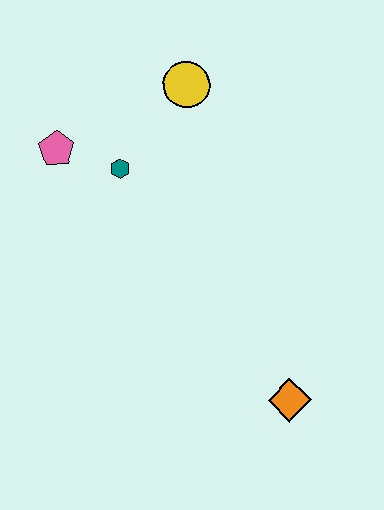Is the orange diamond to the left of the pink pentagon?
No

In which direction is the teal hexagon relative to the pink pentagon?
The teal hexagon is to the right of the pink pentagon.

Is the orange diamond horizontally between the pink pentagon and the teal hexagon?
No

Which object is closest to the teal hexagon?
The pink pentagon is closest to the teal hexagon.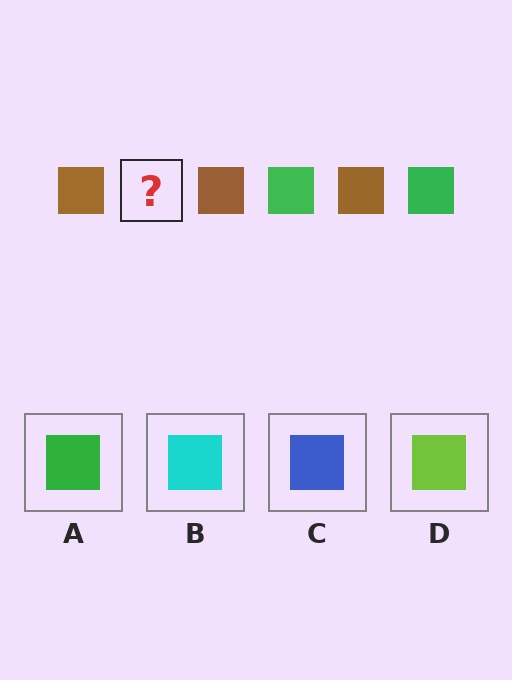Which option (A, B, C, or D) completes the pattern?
A.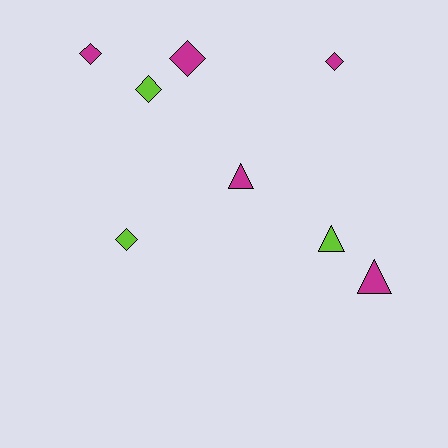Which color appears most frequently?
Magenta, with 5 objects.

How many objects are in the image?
There are 8 objects.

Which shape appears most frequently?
Diamond, with 5 objects.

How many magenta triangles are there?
There are 2 magenta triangles.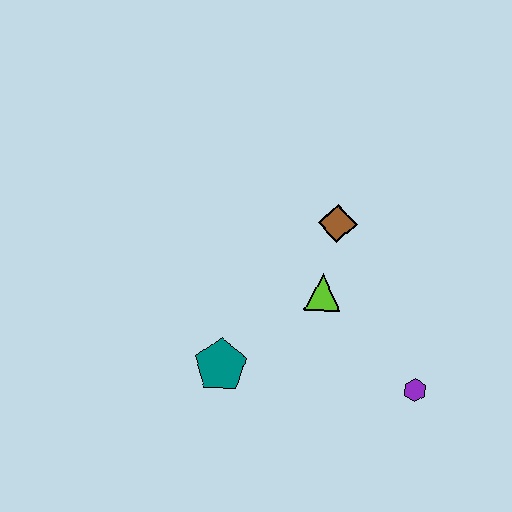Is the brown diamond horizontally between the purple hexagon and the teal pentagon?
Yes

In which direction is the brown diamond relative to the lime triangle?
The brown diamond is above the lime triangle.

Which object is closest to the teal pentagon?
The lime triangle is closest to the teal pentagon.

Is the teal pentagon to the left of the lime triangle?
Yes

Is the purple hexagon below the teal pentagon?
Yes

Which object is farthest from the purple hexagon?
The teal pentagon is farthest from the purple hexagon.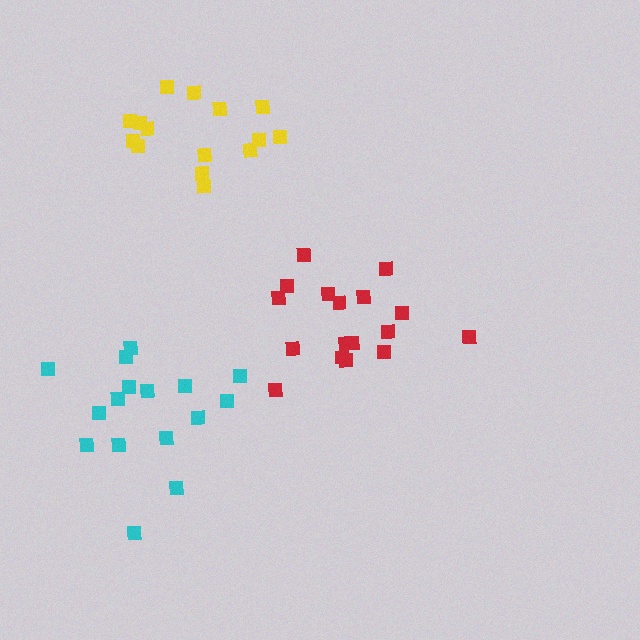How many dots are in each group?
Group 1: 15 dots, Group 2: 17 dots, Group 3: 16 dots (48 total).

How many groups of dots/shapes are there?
There are 3 groups.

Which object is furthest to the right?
The red cluster is rightmost.